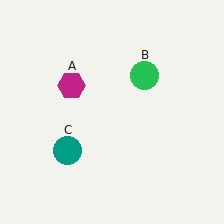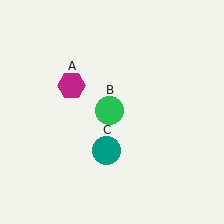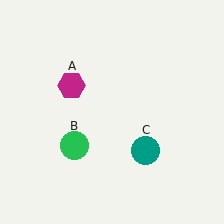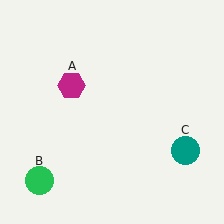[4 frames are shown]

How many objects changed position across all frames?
2 objects changed position: green circle (object B), teal circle (object C).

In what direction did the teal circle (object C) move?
The teal circle (object C) moved right.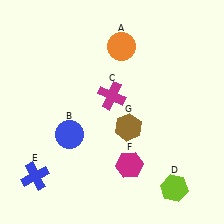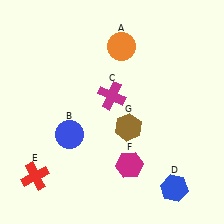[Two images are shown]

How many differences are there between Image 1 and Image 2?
There are 2 differences between the two images.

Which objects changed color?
D changed from lime to blue. E changed from blue to red.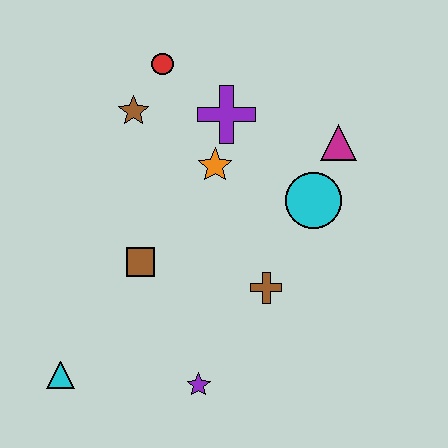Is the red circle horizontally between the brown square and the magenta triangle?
Yes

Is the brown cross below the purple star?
No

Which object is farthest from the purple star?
The red circle is farthest from the purple star.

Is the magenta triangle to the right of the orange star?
Yes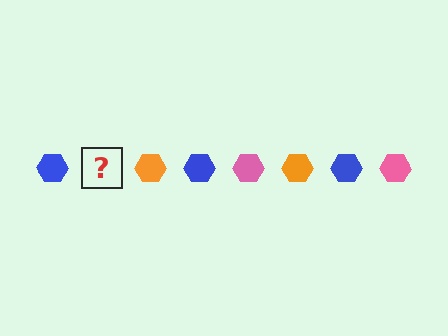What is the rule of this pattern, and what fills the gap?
The rule is that the pattern cycles through blue, pink, orange hexagons. The gap should be filled with a pink hexagon.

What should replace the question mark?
The question mark should be replaced with a pink hexagon.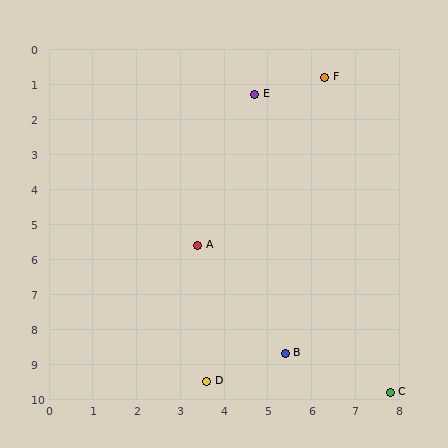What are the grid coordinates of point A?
Point A is at approximately (3.4, 5.6).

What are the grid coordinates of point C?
Point C is at approximately (7.8, 9.8).